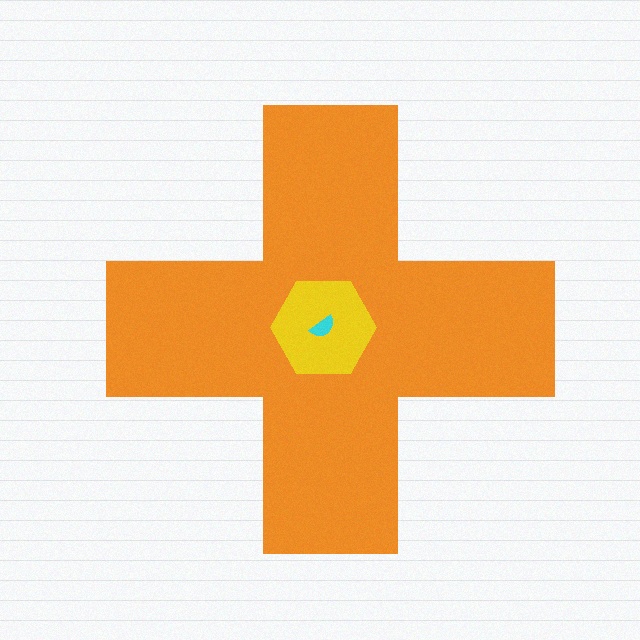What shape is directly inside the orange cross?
The yellow hexagon.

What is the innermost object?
The cyan semicircle.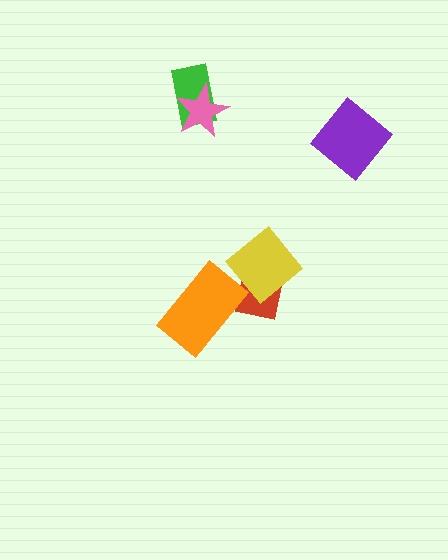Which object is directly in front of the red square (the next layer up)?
The yellow diamond is directly in front of the red square.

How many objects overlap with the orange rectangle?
1 object overlaps with the orange rectangle.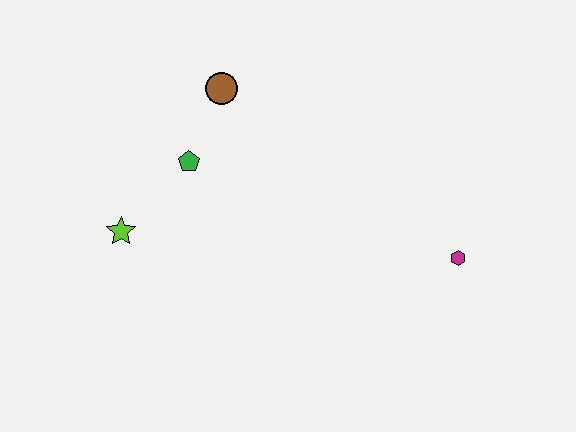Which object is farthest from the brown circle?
The magenta hexagon is farthest from the brown circle.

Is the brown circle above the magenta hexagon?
Yes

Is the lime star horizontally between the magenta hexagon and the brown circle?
No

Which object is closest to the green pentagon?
The brown circle is closest to the green pentagon.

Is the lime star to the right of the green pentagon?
No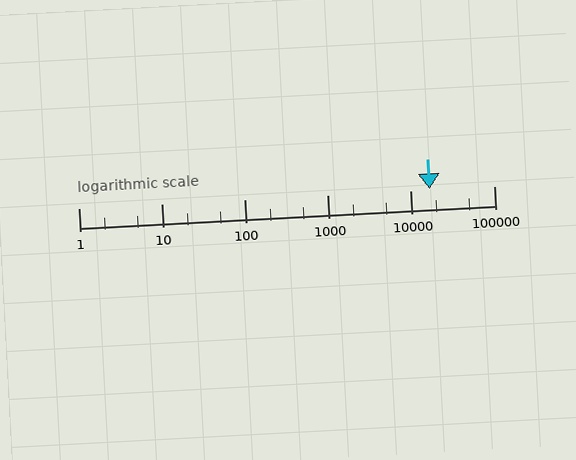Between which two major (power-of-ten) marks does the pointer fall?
The pointer is between 10000 and 100000.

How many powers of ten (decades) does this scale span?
The scale spans 5 decades, from 1 to 100000.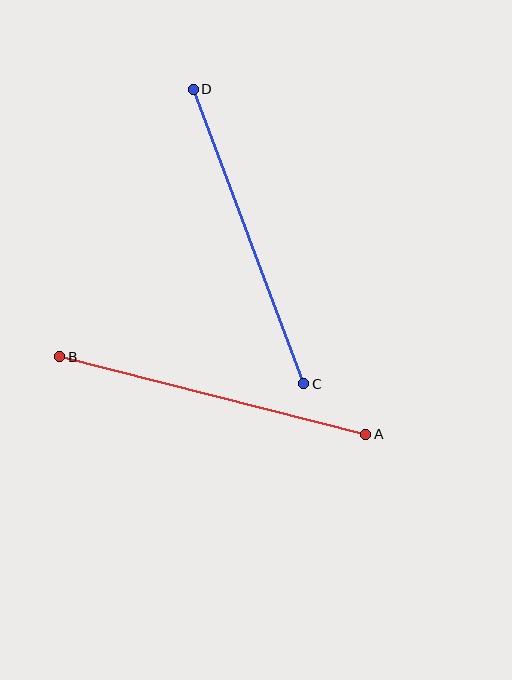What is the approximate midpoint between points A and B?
The midpoint is at approximately (213, 396) pixels.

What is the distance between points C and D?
The distance is approximately 314 pixels.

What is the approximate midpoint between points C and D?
The midpoint is at approximately (249, 237) pixels.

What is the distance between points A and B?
The distance is approximately 316 pixels.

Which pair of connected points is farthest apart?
Points A and B are farthest apart.